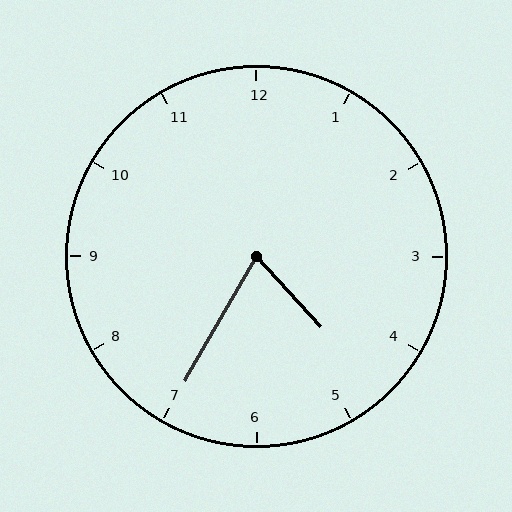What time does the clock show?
4:35.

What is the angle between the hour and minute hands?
Approximately 72 degrees.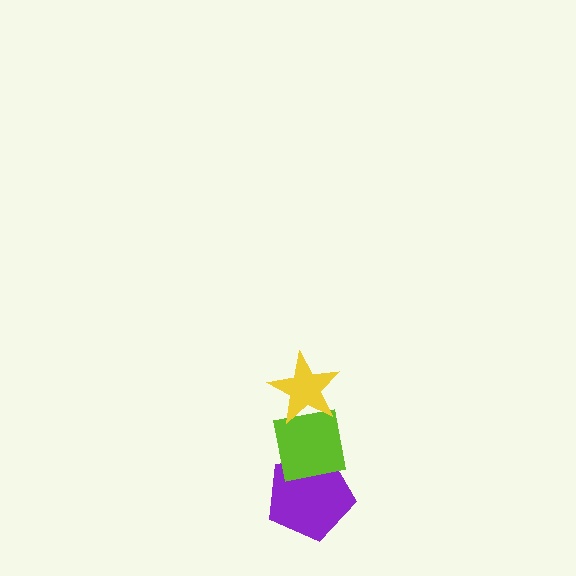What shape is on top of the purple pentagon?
The lime square is on top of the purple pentagon.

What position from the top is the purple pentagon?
The purple pentagon is 3rd from the top.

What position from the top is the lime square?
The lime square is 2nd from the top.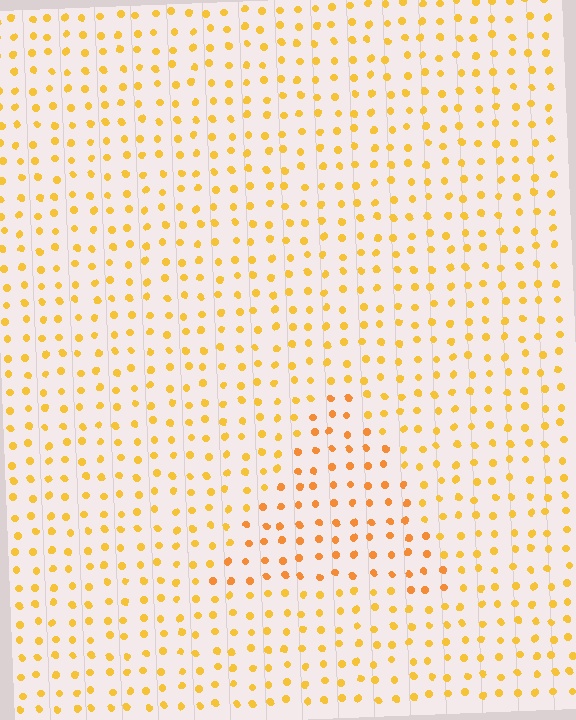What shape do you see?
I see a triangle.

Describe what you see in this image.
The image is filled with small yellow elements in a uniform arrangement. A triangle-shaped region is visible where the elements are tinted to a slightly different hue, forming a subtle color boundary.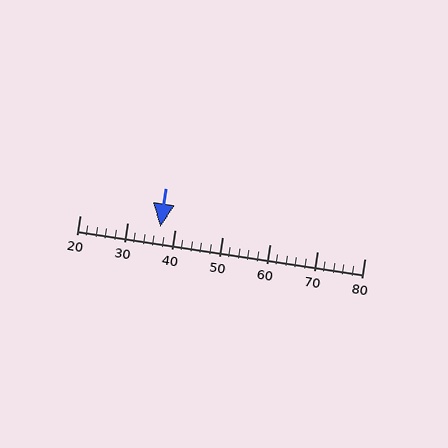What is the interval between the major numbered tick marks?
The major tick marks are spaced 10 units apart.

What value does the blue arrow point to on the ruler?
The blue arrow points to approximately 37.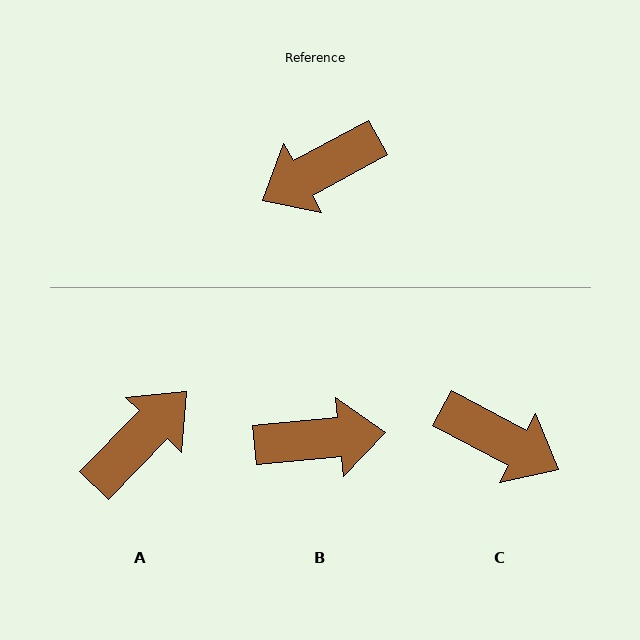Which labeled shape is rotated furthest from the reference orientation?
A, about 163 degrees away.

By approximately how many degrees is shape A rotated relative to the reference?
Approximately 163 degrees clockwise.